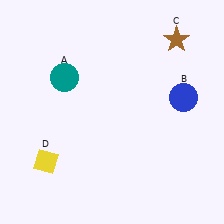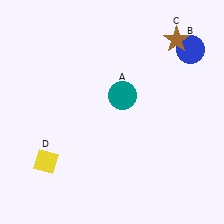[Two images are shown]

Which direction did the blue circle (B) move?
The blue circle (B) moved up.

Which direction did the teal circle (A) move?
The teal circle (A) moved right.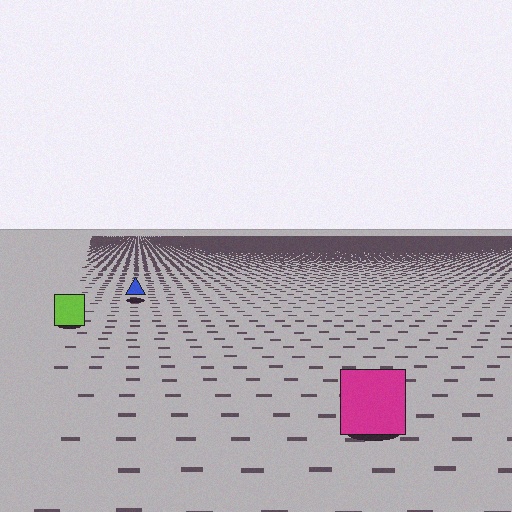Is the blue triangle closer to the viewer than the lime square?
No. The lime square is closer — you can tell from the texture gradient: the ground texture is coarser near it.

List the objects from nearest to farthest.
From nearest to farthest: the magenta square, the lime square, the blue triangle.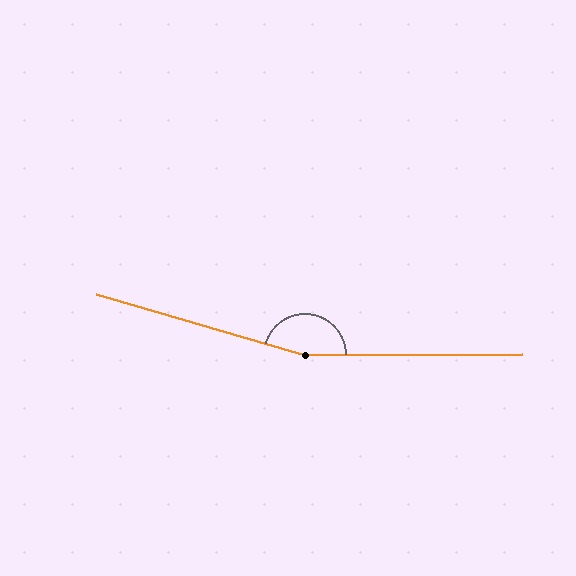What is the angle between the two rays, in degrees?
Approximately 163 degrees.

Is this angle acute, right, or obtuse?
It is obtuse.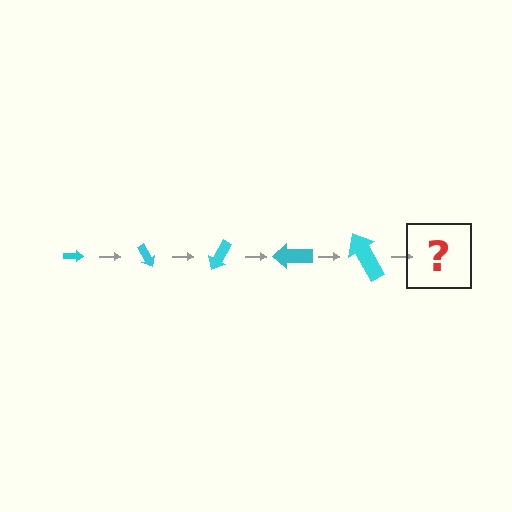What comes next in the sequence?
The next element should be an arrow, larger than the previous one and rotated 300 degrees from the start.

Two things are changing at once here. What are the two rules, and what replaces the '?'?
The two rules are that the arrow grows larger each step and it rotates 60 degrees each step. The '?' should be an arrow, larger than the previous one and rotated 300 degrees from the start.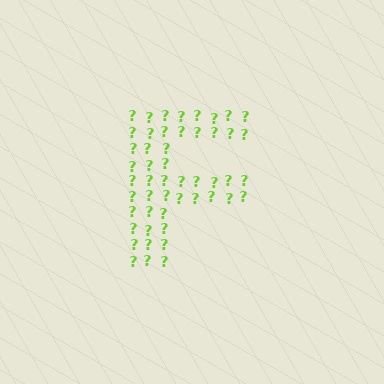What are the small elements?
The small elements are question marks.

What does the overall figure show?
The overall figure shows the letter F.